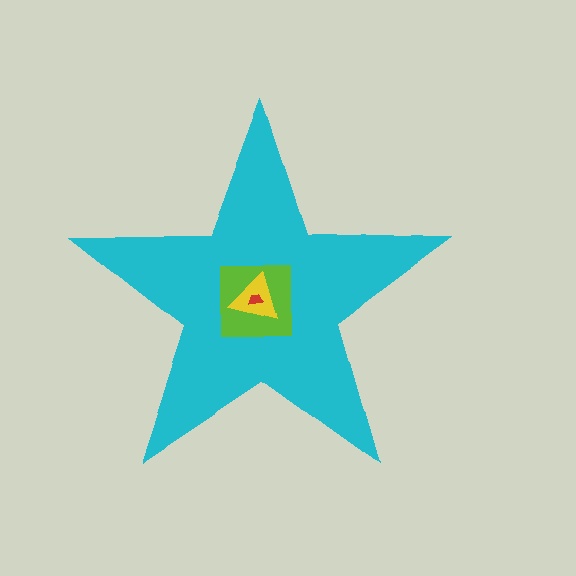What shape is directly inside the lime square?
The yellow triangle.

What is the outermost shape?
The cyan star.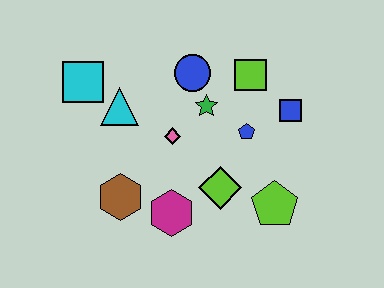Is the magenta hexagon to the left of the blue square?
Yes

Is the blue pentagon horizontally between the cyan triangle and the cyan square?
No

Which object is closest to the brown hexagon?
The magenta hexagon is closest to the brown hexagon.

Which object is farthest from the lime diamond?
The cyan square is farthest from the lime diamond.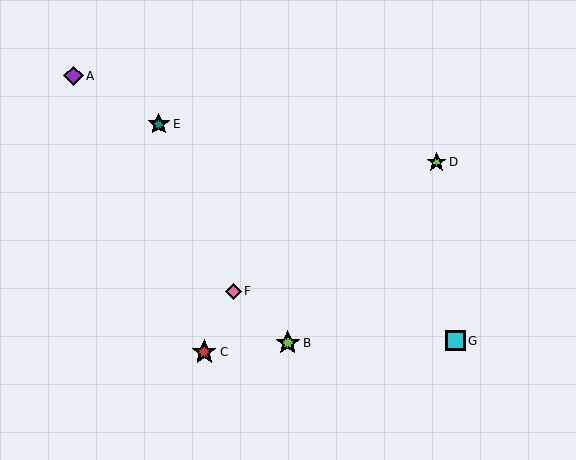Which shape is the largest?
The red star (labeled C) is the largest.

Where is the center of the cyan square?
The center of the cyan square is at (456, 341).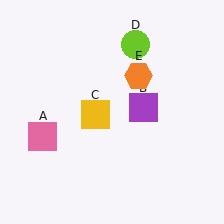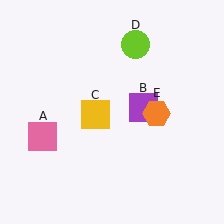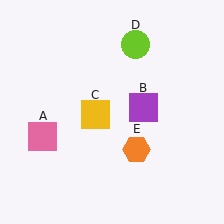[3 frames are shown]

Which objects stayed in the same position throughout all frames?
Pink square (object A) and purple square (object B) and yellow square (object C) and lime circle (object D) remained stationary.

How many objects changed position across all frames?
1 object changed position: orange hexagon (object E).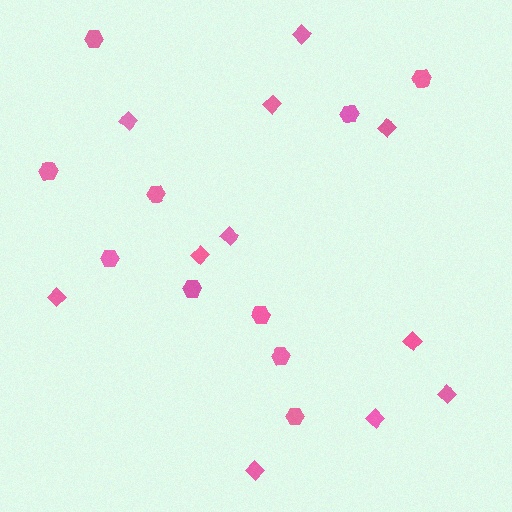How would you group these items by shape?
There are 2 groups: one group of hexagons (10) and one group of diamonds (11).